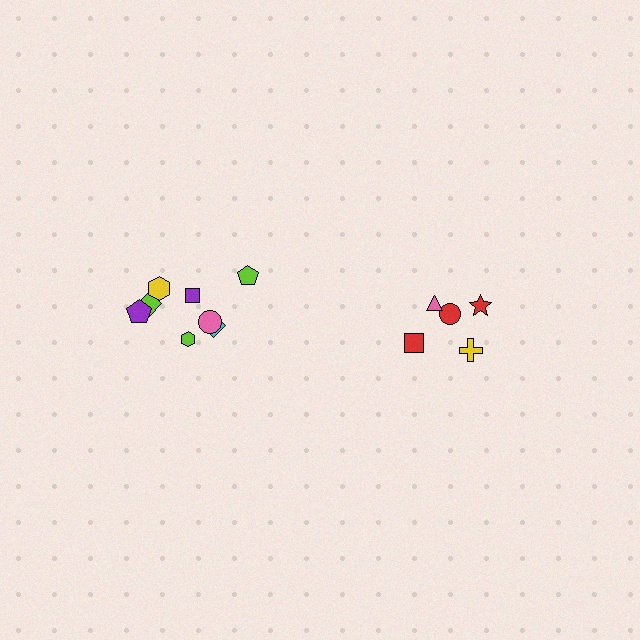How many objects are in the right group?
There are 5 objects.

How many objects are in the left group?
There are 8 objects.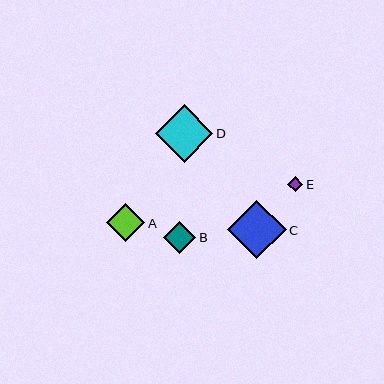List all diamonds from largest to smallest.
From largest to smallest: C, D, A, B, E.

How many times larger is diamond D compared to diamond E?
Diamond D is approximately 3.8 times the size of diamond E.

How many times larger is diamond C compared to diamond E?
Diamond C is approximately 3.9 times the size of diamond E.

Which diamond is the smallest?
Diamond E is the smallest with a size of approximately 15 pixels.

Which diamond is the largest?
Diamond C is the largest with a size of approximately 58 pixels.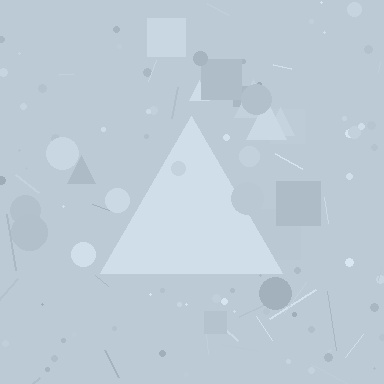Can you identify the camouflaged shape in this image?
The camouflaged shape is a triangle.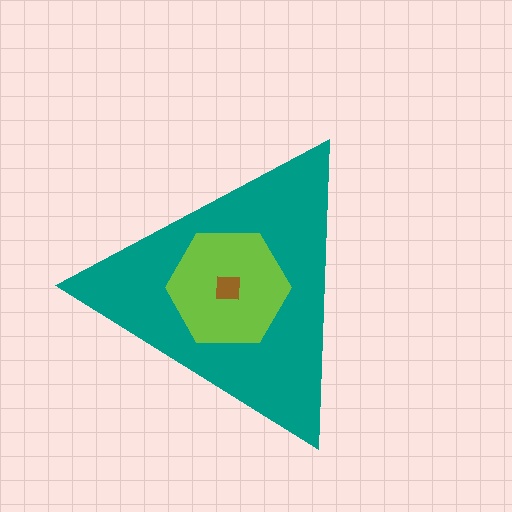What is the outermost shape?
The teal triangle.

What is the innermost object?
The brown square.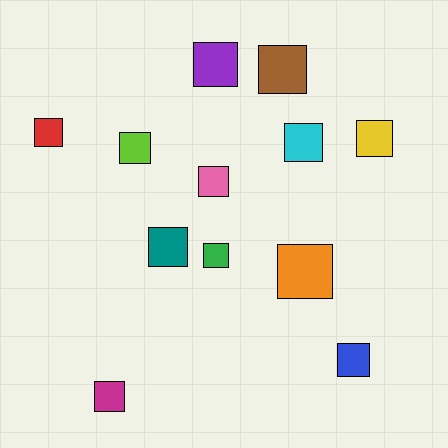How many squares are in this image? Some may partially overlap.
There are 12 squares.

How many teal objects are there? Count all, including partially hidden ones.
There is 1 teal object.